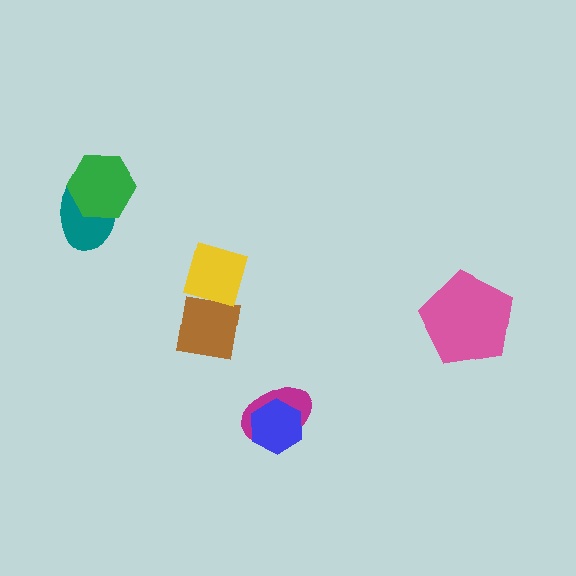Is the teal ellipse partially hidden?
Yes, it is partially covered by another shape.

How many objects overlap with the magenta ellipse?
1 object overlaps with the magenta ellipse.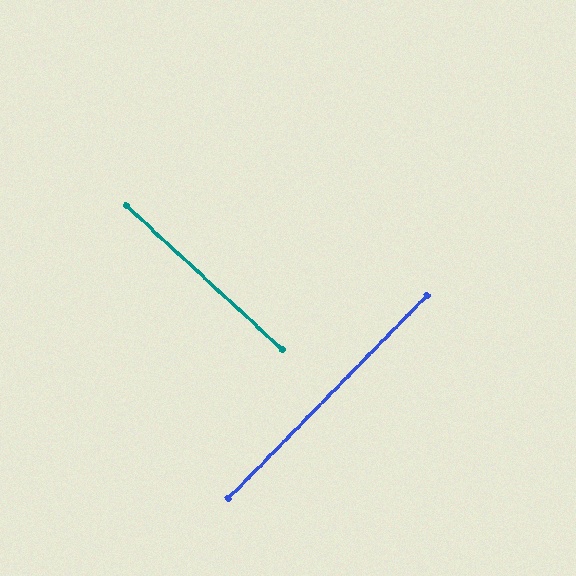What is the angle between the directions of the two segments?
Approximately 88 degrees.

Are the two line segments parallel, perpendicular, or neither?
Perpendicular — they meet at approximately 88°.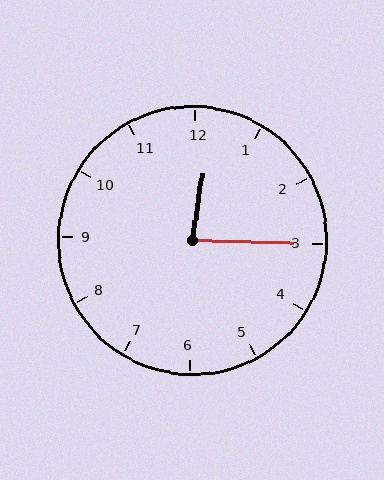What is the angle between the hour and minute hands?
Approximately 82 degrees.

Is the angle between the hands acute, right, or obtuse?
It is acute.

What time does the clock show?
12:15.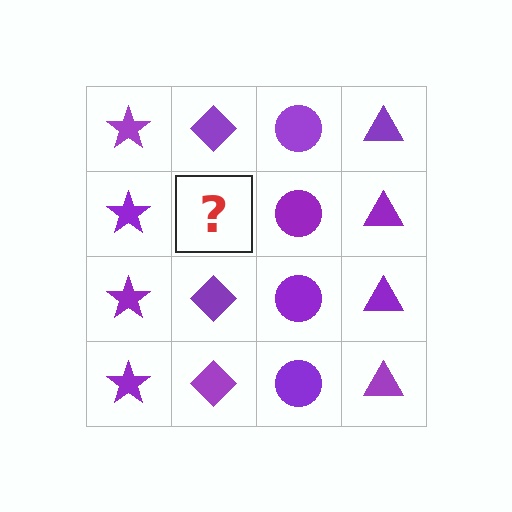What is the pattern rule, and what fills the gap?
The rule is that each column has a consistent shape. The gap should be filled with a purple diamond.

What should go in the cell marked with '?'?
The missing cell should contain a purple diamond.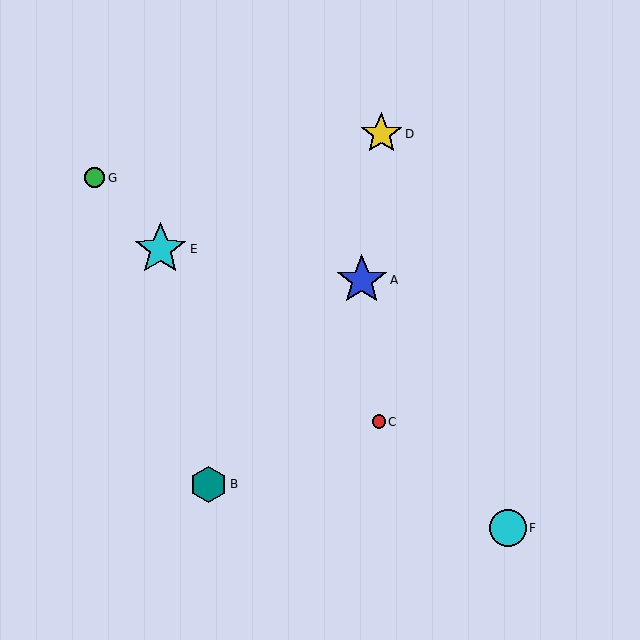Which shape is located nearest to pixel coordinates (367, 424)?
The red circle (labeled C) at (379, 422) is nearest to that location.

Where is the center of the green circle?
The center of the green circle is at (95, 178).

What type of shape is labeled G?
Shape G is a green circle.